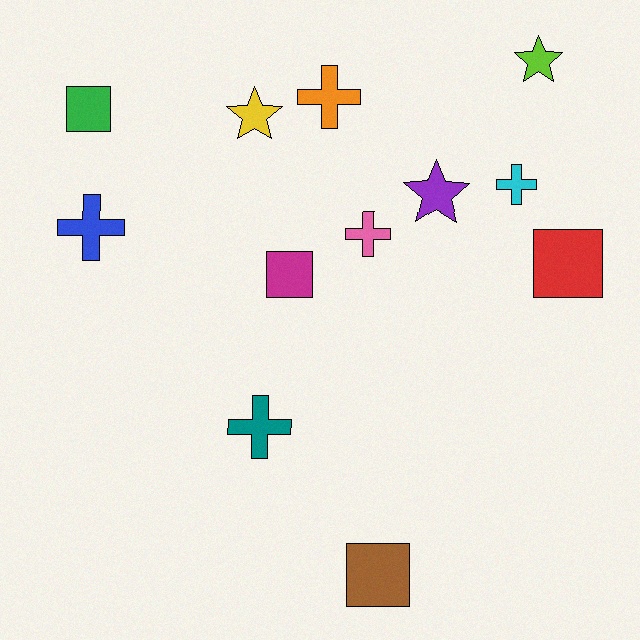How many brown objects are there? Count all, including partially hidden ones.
There is 1 brown object.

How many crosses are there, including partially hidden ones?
There are 5 crosses.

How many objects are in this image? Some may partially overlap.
There are 12 objects.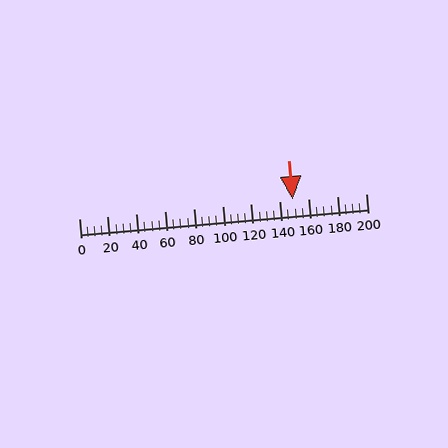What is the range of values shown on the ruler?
The ruler shows values from 0 to 200.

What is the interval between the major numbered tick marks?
The major tick marks are spaced 20 units apart.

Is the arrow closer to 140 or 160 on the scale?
The arrow is closer to 140.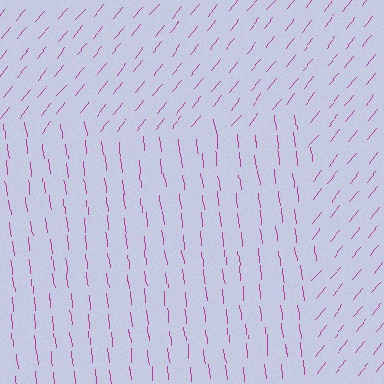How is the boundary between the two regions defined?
The boundary is defined purely by a change in line orientation (approximately 45 degrees difference). All lines are the same color and thickness.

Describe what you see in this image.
The image is filled with small magenta line segments. A rectangle region in the image has lines oriented differently from the surrounding lines, creating a visible texture boundary.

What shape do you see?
I see a rectangle.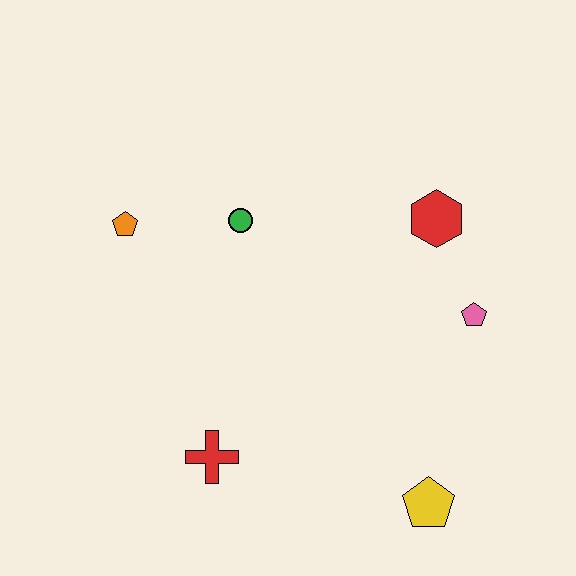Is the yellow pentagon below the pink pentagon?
Yes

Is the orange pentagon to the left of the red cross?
Yes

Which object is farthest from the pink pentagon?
The orange pentagon is farthest from the pink pentagon.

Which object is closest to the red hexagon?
The pink pentagon is closest to the red hexagon.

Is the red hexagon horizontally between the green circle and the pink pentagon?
Yes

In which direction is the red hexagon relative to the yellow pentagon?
The red hexagon is above the yellow pentagon.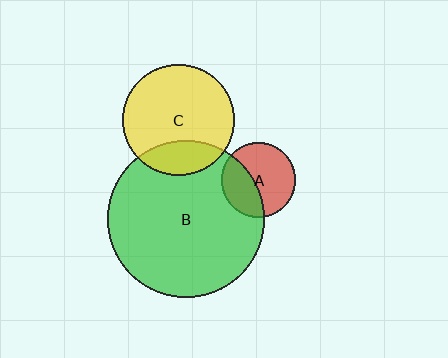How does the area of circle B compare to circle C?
Approximately 2.0 times.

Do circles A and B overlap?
Yes.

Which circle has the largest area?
Circle B (green).